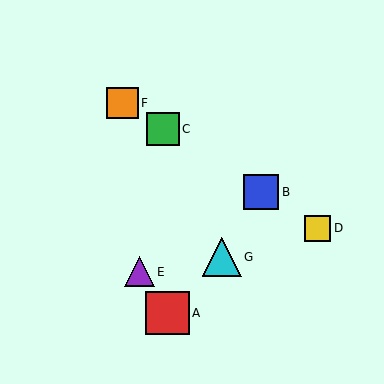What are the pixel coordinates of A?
Object A is at (168, 313).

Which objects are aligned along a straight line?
Objects B, C, D, F are aligned along a straight line.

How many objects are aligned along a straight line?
4 objects (B, C, D, F) are aligned along a straight line.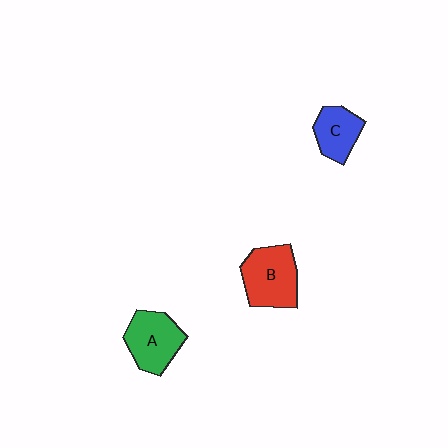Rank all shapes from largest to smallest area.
From largest to smallest: B (red), A (green), C (blue).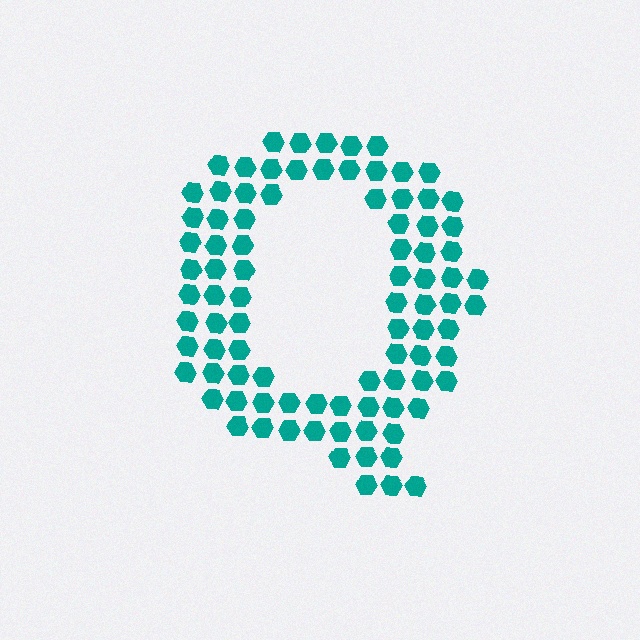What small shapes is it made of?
It is made of small hexagons.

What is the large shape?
The large shape is the letter Q.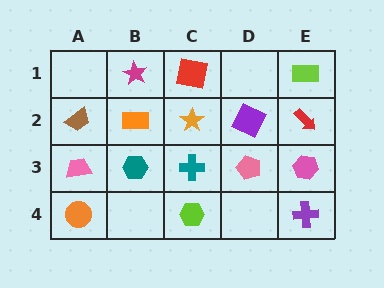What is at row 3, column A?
A pink trapezoid.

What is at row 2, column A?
A brown trapezoid.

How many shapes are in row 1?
3 shapes.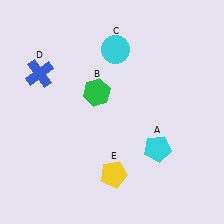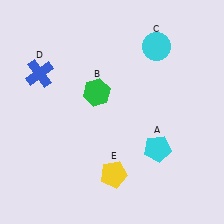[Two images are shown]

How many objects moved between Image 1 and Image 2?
1 object moved between the two images.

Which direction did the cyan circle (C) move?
The cyan circle (C) moved right.